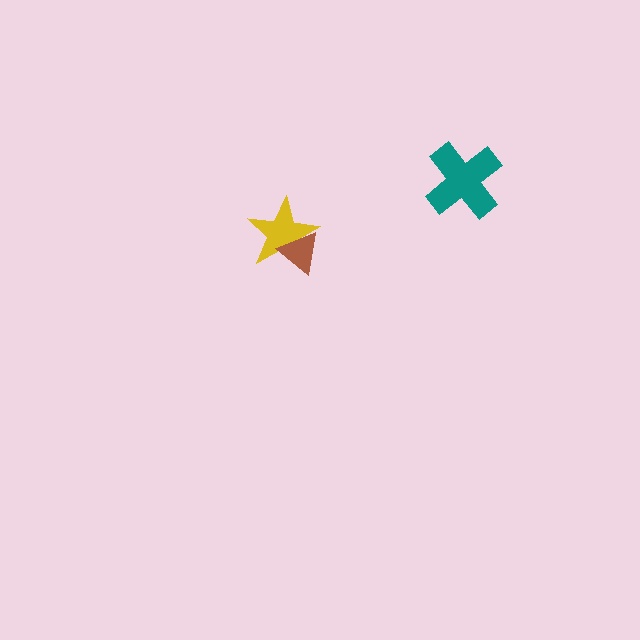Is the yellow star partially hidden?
Yes, it is partially covered by another shape.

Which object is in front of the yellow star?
The brown triangle is in front of the yellow star.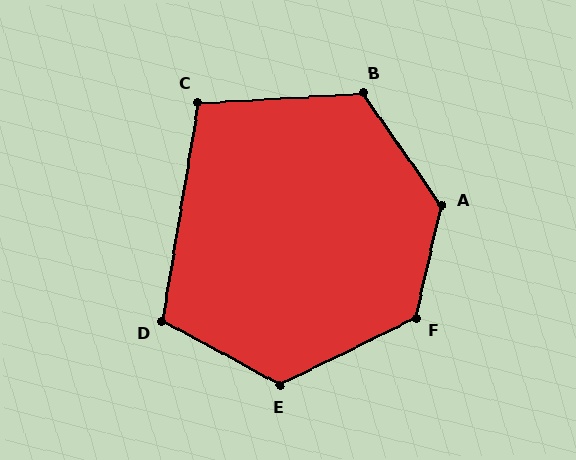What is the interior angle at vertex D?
Approximately 109 degrees (obtuse).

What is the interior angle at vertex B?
Approximately 122 degrees (obtuse).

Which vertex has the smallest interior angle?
C, at approximately 103 degrees.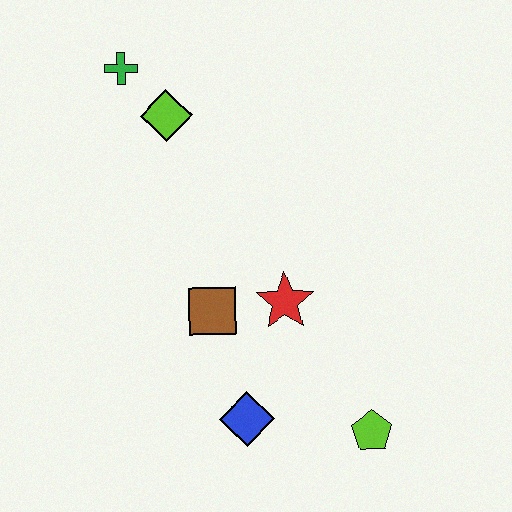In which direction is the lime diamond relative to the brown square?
The lime diamond is above the brown square.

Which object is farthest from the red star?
The green cross is farthest from the red star.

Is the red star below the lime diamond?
Yes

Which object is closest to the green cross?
The lime diamond is closest to the green cross.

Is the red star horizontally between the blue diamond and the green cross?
No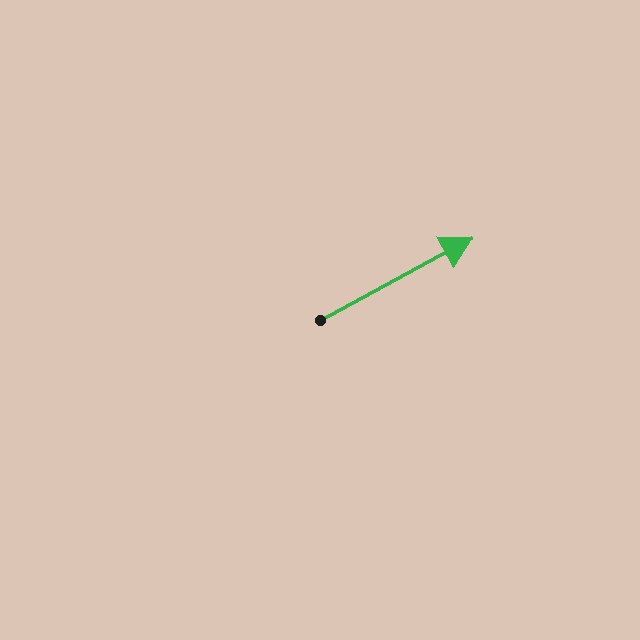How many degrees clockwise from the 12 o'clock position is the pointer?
Approximately 62 degrees.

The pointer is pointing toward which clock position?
Roughly 2 o'clock.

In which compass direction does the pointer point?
Northeast.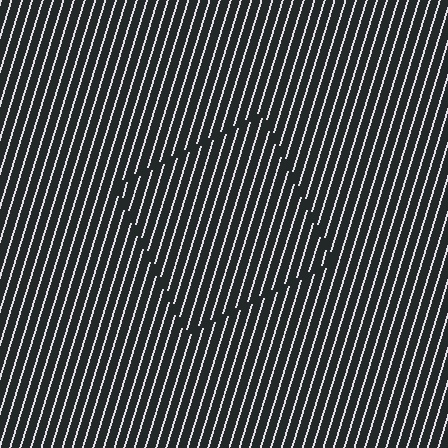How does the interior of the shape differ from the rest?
The interior of the shape contains the same grating, shifted by half a period — the contour is defined by the phase discontinuity where line-ends from the inner and outer gratings abut.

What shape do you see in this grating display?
An illusory square. The interior of the shape contains the same grating, shifted by half a period — the contour is defined by the phase discontinuity where line-ends from the inner and outer gratings abut.